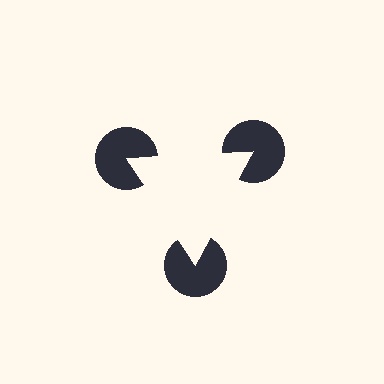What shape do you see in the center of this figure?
An illusory triangle — its edges are inferred from the aligned wedge cuts in the pac-man discs, not physically drawn.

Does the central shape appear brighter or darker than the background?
It typically appears slightly brighter than the background, even though no actual brightness change is drawn.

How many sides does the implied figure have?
3 sides.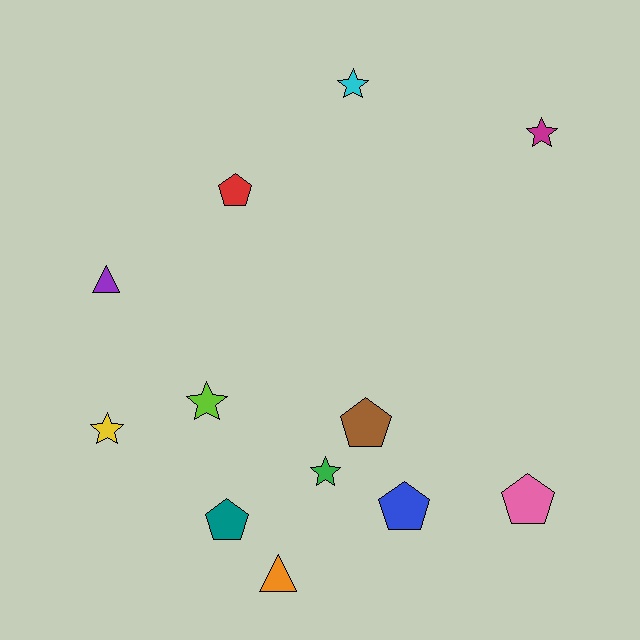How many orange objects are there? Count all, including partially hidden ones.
There is 1 orange object.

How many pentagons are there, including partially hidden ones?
There are 5 pentagons.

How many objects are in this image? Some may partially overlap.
There are 12 objects.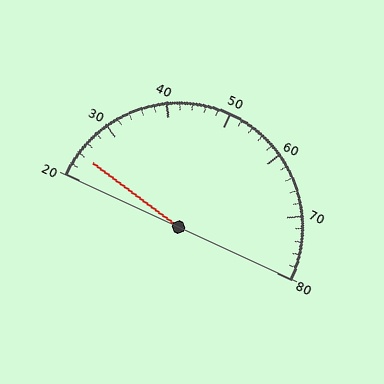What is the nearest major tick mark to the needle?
The nearest major tick mark is 20.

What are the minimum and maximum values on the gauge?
The gauge ranges from 20 to 80.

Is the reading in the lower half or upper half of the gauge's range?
The reading is in the lower half of the range (20 to 80).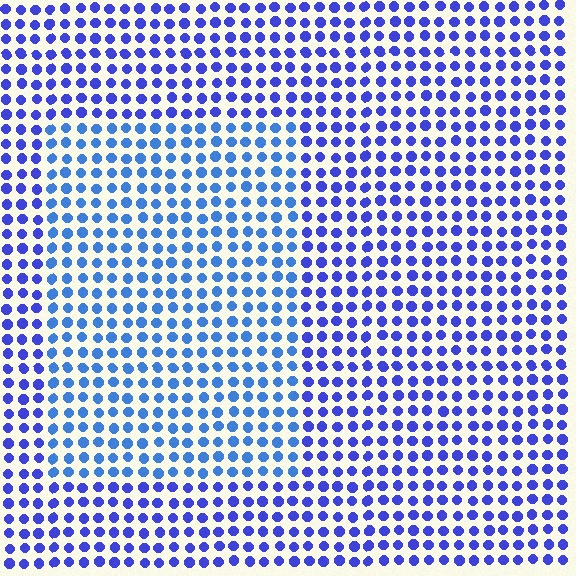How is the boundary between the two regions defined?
The boundary is defined purely by a slight shift in hue (about 24 degrees). Spacing, size, and orientation are identical on both sides.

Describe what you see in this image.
The image is filled with small blue elements in a uniform arrangement. A rectangle-shaped region is visible where the elements are tinted to a slightly different hue, forming a subtle color boundary.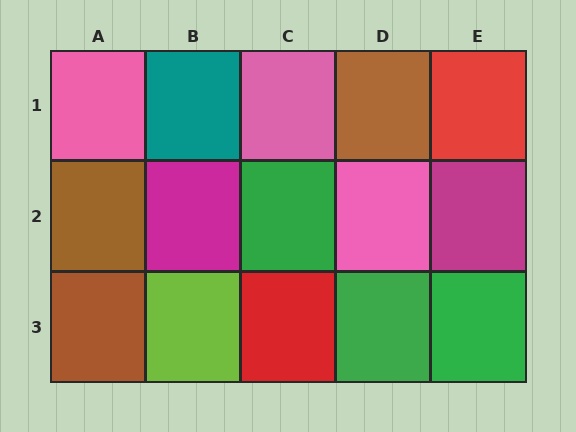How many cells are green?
3 cells are green.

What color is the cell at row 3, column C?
Red.